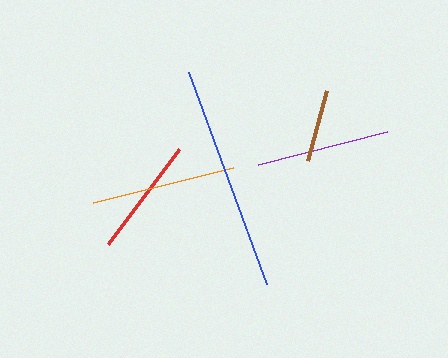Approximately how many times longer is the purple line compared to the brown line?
The purple line is approximately 1.8 times the length of the brown line.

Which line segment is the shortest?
The brown line is the shortest at approximately 73 pixels.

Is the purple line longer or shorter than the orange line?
The orange line is longer than the purple line.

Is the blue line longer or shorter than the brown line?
The blue line is longer than the brown line.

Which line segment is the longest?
The blue line is the longest at approximately 225 pixels.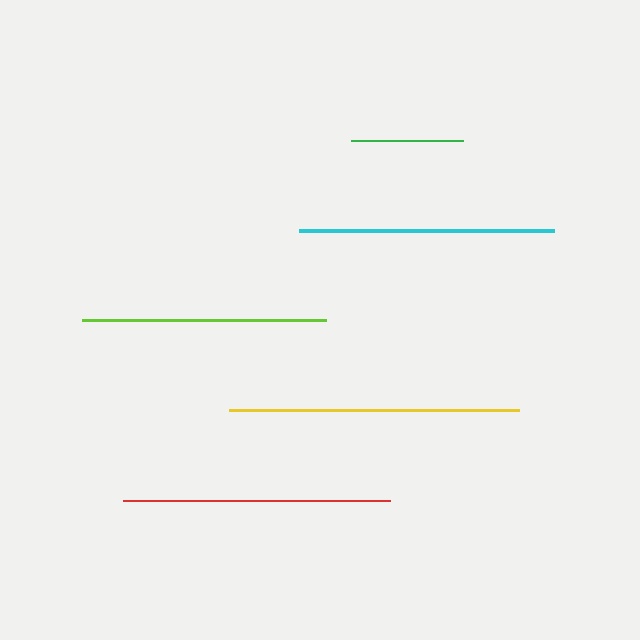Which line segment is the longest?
The yellow line is the longest at approximately 290 pixels.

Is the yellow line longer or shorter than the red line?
The yellow line is longer than the red line.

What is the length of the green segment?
The green segment is approximately 112 pixels long.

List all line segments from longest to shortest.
From longest to shortest: yellow, red, cyan, lime, green.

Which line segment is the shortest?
The green line is the shortest at approximately 112 pixels.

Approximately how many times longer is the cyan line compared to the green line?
The cyan line is approximately 2.3 times the length of the green line.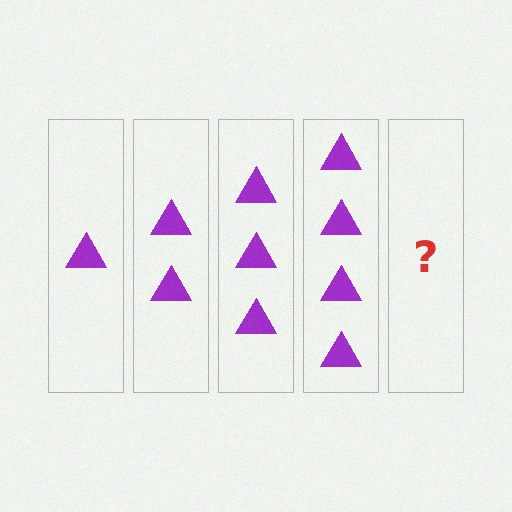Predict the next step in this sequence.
The next step is 5 triangles.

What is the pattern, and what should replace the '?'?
The pattern is that each step adds one more triangle. The '?' should be 5 triangles.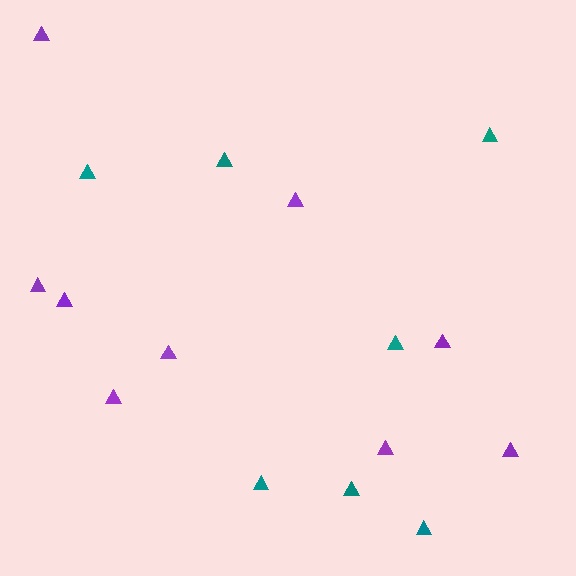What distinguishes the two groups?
There are 2 groups: one group of teal triangles (7) and one group of purple triangles (9).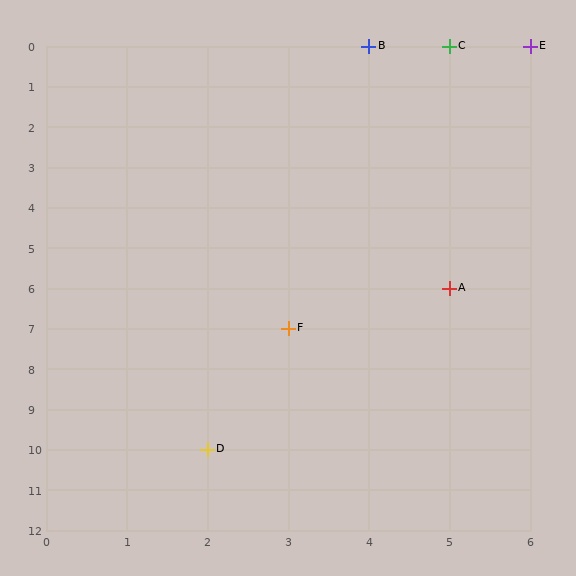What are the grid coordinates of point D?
Point D is at grid coordinates (2, 10).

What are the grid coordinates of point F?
Point F is at grid coordinates (3, 7).